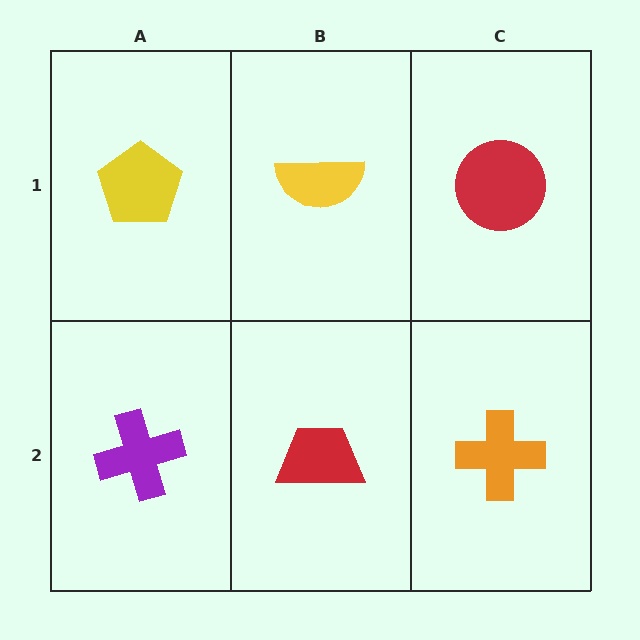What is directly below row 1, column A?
A purple cross.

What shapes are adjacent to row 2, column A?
A yellow pentagon (row 1, column A), a red trapezoid (row 2, column B).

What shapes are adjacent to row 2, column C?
A red circle (row 1, column C), a red trapezoid (row 2, column B).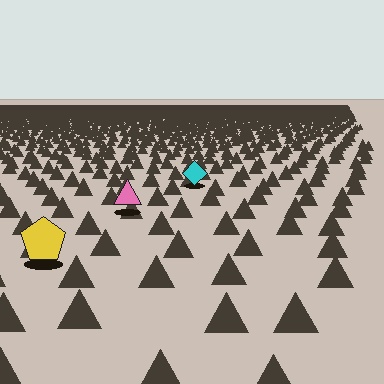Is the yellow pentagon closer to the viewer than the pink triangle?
Yes. The yellow pentagon is closer — you can tell from the texture gradient: the ground texture is coarser near it.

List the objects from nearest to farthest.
From nearest to farthest: the yellow pentagon, the pink triangle, the cyan diamond.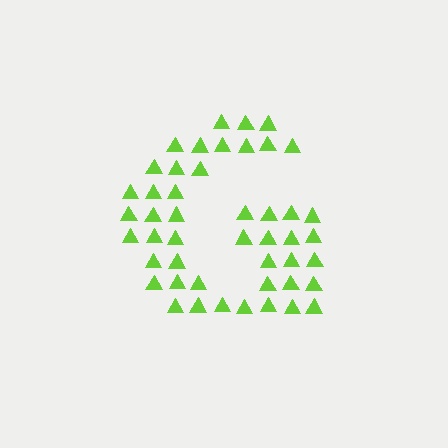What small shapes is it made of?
It is made of small triangles.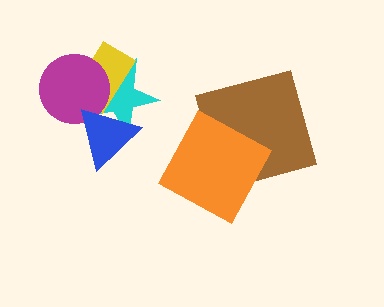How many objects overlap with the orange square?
1 object overlaps with the orange square.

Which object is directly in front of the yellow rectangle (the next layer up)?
The magenta circle is directly in front of the yellow rectangle.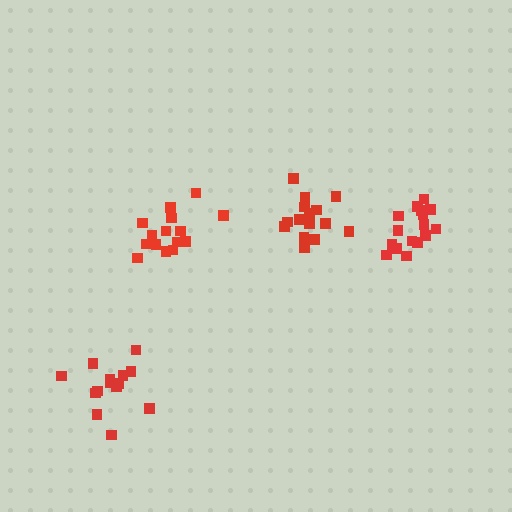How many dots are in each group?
Group 1: 15 dots, Group 2: 15 dots, Group 3: 14 dots, Group 4: 16 dots (60 total).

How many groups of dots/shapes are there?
There are 4 groups.